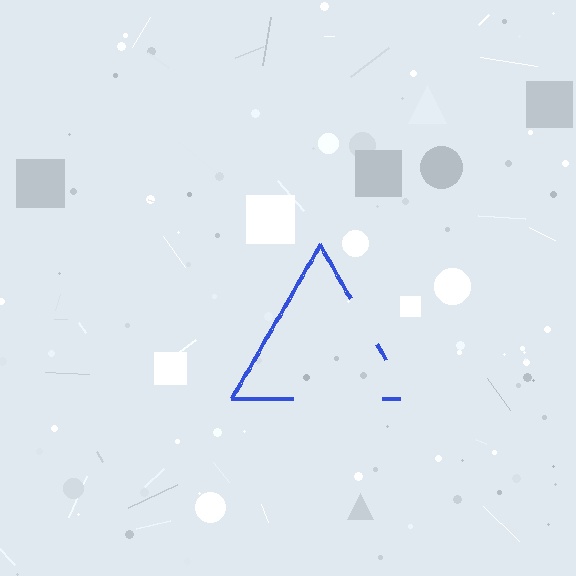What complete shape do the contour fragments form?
The contour fragments form a triangle.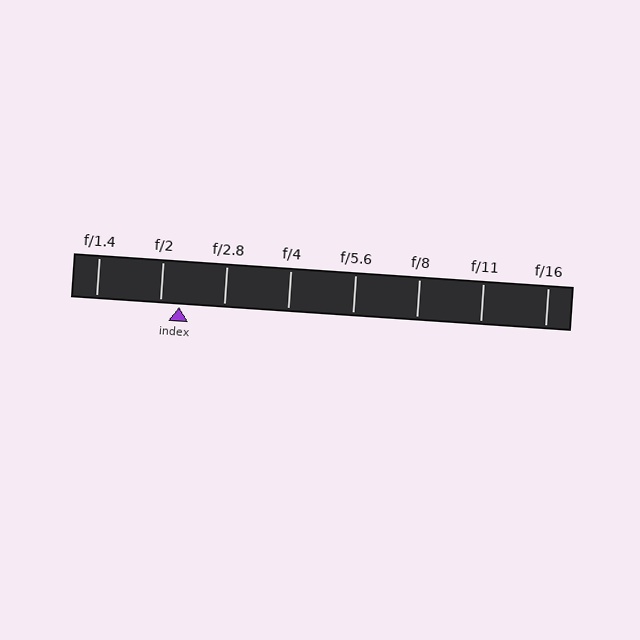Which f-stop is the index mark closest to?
The index mark is closest to f/2.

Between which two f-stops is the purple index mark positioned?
The index mark is between f/2 and f/2.8.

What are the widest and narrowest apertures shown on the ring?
The widest aperture shown is f/1.4 and the narrowest is f/16.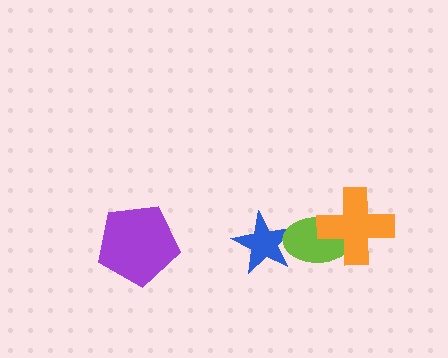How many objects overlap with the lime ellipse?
2 objects overlap with the lime ellipse.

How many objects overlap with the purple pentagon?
0 objects overlap with the purple pentagon.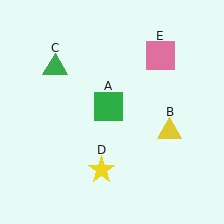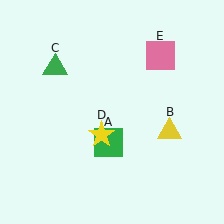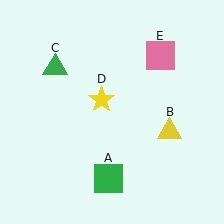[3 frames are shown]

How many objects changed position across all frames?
2 objects changed position: green square (object A), yellow star (object D).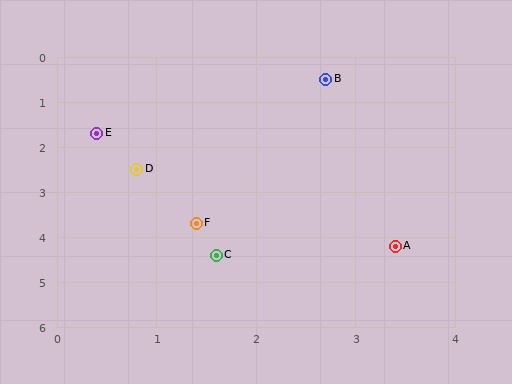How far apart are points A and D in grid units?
Points A and D are about 3.1 grid units apart.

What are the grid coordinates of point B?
Point B is at approximately (2.7, 0.5).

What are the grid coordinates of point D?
Point D is at approximately (0.8, 2.5).